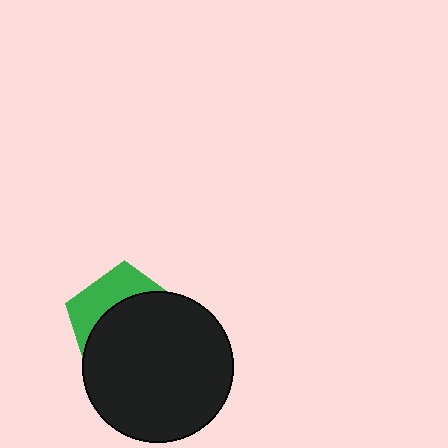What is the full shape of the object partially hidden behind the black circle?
The partially hidden object is a green pentagon.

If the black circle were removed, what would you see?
You would see the complete green pentagon.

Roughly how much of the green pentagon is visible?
A small part of it is visible (roughly 33%).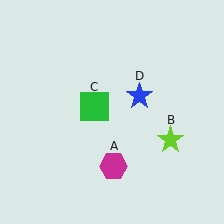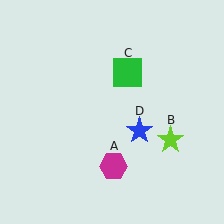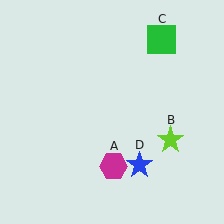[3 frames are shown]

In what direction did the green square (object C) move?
The green square (object C) moved up and to the right.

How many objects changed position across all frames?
2 objects changed position: green square (object C), blue star (object D).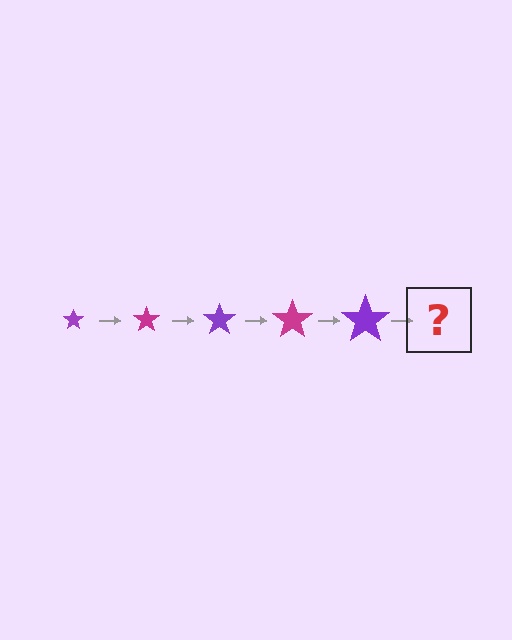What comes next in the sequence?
The next element should be a magenta star, larger than the previous one.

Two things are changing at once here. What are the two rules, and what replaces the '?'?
The two rules are that the star grows larger each step and the color cycles through purple and magenta. The '?' should be a magenta star, larger than the previous one.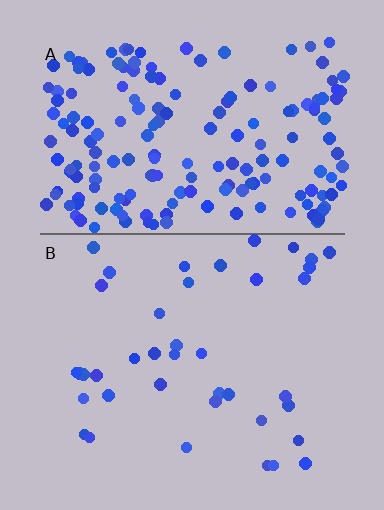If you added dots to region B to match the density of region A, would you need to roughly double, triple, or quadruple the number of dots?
Approximately quadruple.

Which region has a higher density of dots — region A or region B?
A (the top).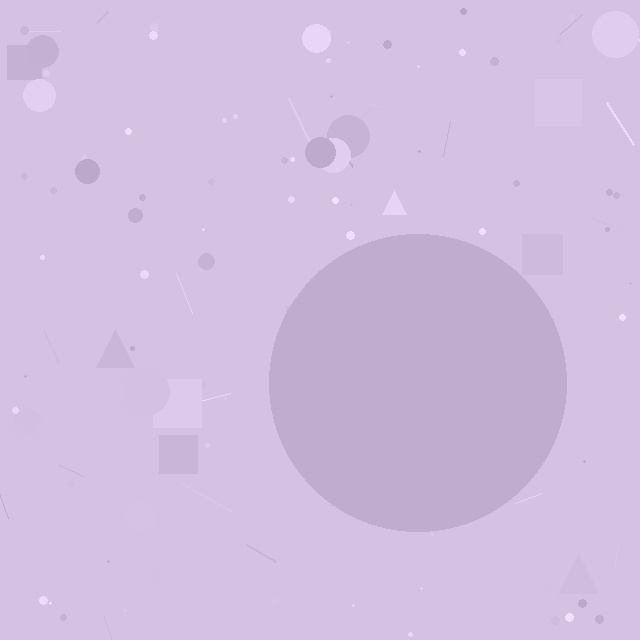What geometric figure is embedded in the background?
A circle is embedded in the background.